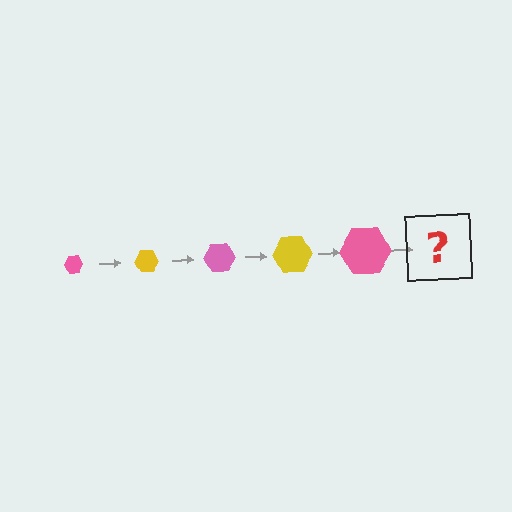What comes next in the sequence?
The next element should be a yellow hexagon, larger than the previous one.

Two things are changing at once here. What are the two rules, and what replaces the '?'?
The two rules are that the hexagon grows larger each step and the color cycles through pink and yellow. The '?' should be a yellow hexagon, larger than the previous one.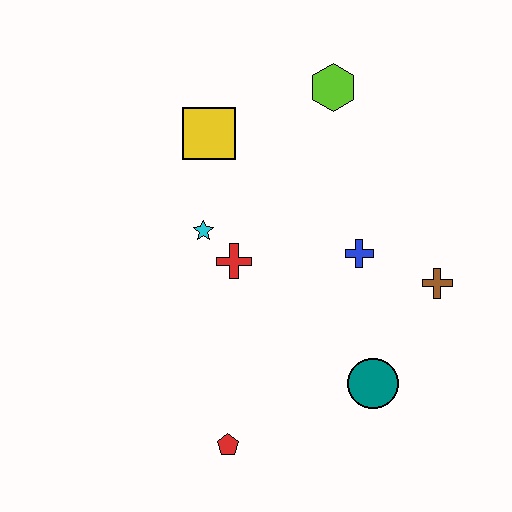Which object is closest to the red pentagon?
The teal circle is closest to the red pentagon.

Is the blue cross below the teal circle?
No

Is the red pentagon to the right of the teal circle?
No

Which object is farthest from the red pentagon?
The lime hexagon is farthest from the red pentagon.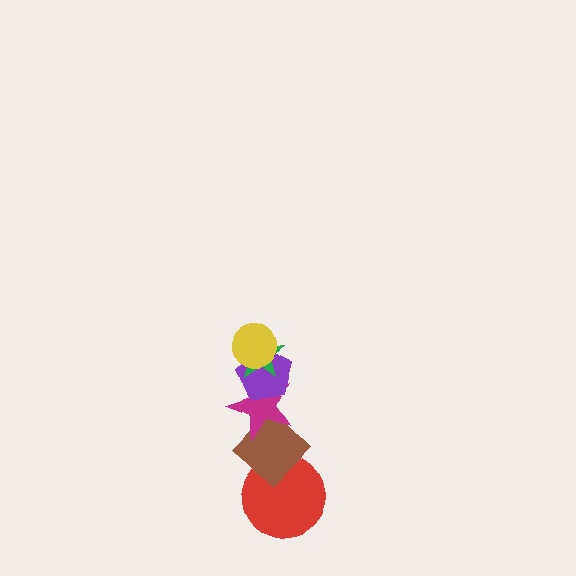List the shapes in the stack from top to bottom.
From top to bottom: the yellow circle, the green star, the purple pentagon, the magenta star, the brown diamond, the red circle.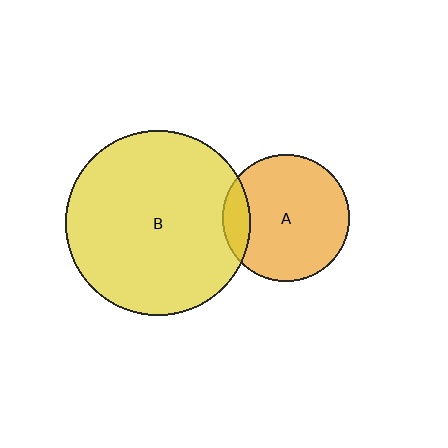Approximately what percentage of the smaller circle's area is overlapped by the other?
Approximately 15%.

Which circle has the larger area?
Circle B (yellow).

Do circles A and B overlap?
Yes.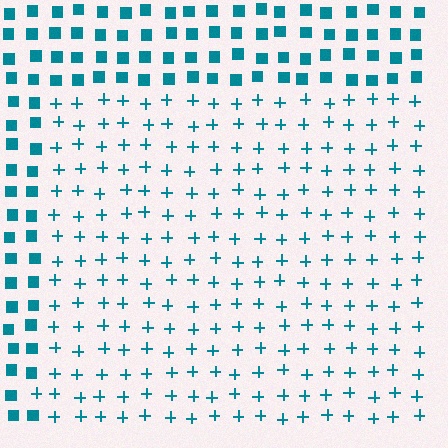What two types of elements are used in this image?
The image uses plus signs inside the rectangle region and squares outside it.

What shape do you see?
I see a rectangle.